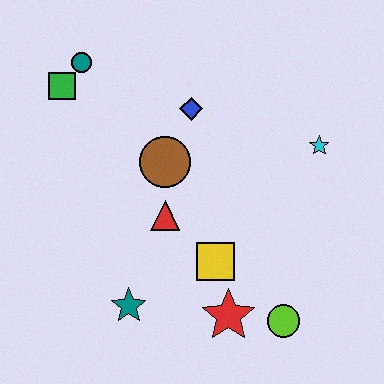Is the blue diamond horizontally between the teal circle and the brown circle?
No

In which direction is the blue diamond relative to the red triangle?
The blue diamond is above the red triangle.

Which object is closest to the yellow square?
The red star is closest to the yellow square.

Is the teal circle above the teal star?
Yes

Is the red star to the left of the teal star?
No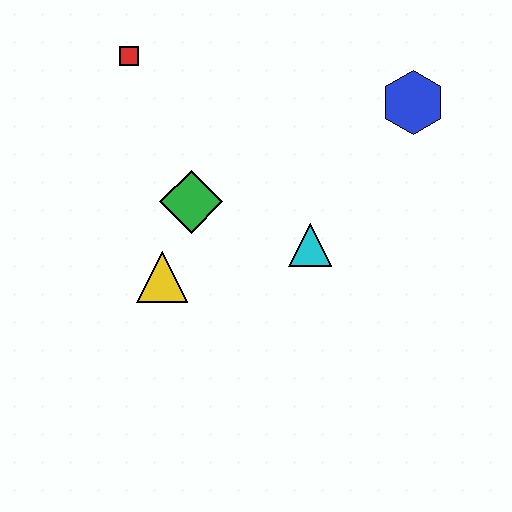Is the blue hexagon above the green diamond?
Yes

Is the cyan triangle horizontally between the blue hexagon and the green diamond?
Yes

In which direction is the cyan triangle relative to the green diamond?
The cyan triangle is to the right of the green diamond.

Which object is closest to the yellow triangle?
The green diamond is closest to the yellow triangle.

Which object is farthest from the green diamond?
The blue hexagon is farthest from the green diamond.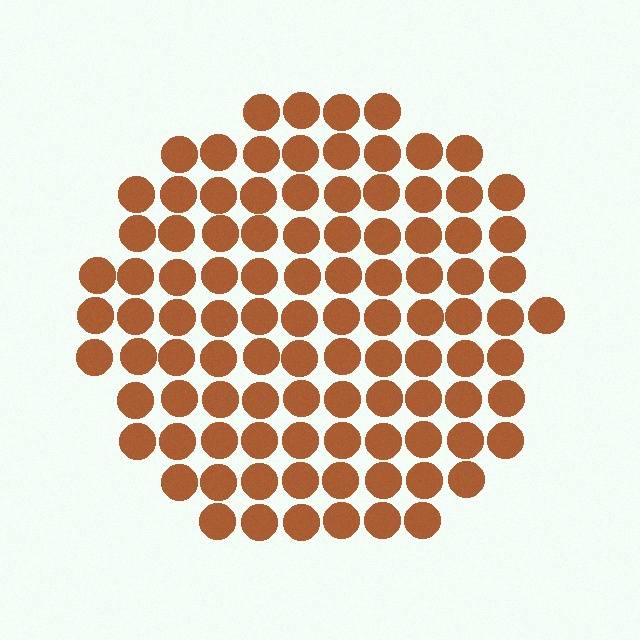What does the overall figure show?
The overall figure shows a circle.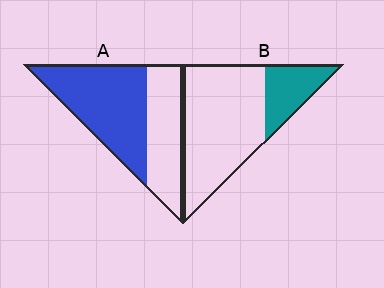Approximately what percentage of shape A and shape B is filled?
A is approximately 60% and B is approximately 25%.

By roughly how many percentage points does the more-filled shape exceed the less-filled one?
By roughly 35 percentage points (A over B).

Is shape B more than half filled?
No.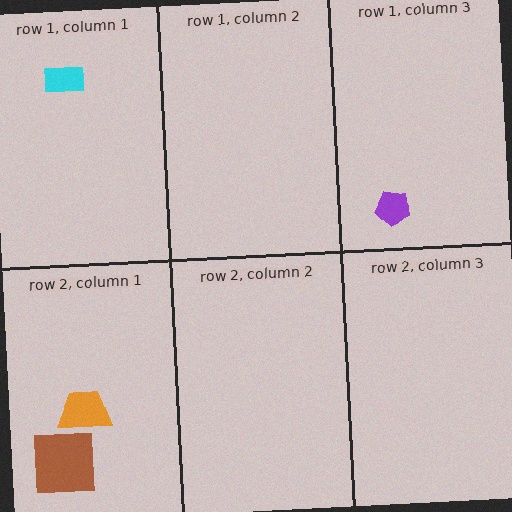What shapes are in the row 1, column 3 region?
The purple pentagon.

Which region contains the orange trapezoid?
The row 2, column 1 region.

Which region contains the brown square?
The row 2, column 1 region.